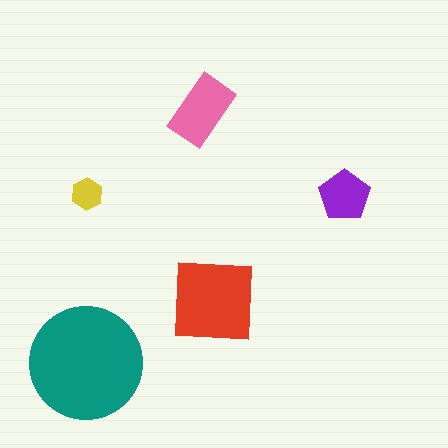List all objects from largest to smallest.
The teal circle, the red square, the pink rectangle, the purple pentagon, the yellow hexagon.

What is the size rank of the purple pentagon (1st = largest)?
4th.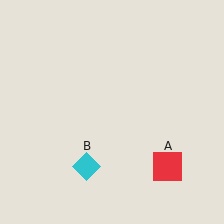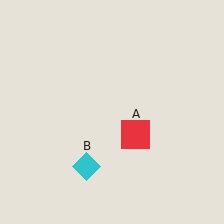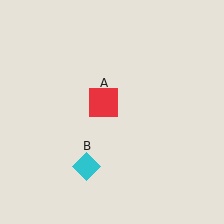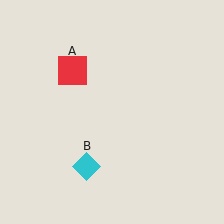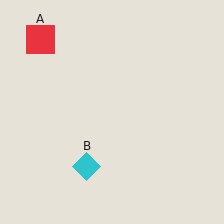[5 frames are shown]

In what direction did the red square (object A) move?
The red square (object A) moved up and to the left.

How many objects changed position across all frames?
1 object changed position: red square (object A).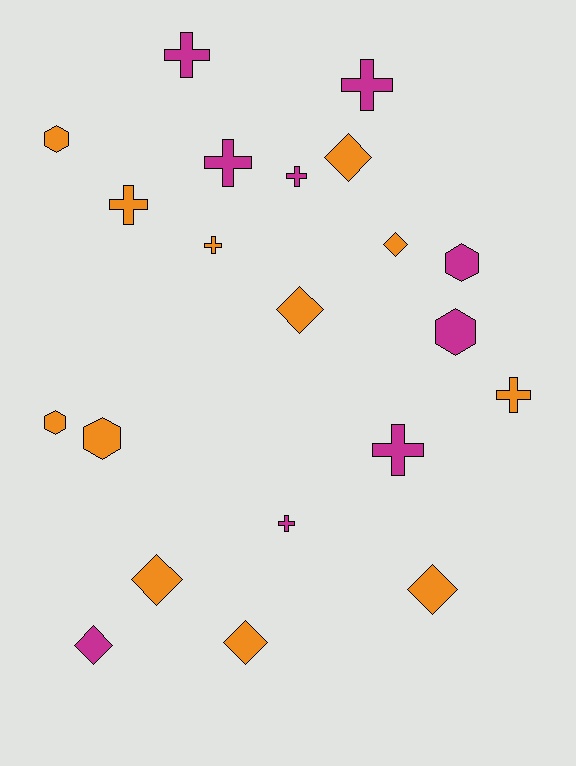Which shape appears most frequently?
Cross, with 9 objects.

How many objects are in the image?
There are 21 objects.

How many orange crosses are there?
There are 3 orange crosses.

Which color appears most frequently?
Orange, with 12 objects.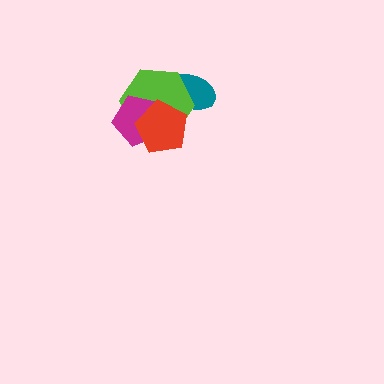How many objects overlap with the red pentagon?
3 objects overlap with the red pentagon.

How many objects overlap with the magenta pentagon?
2 objects overlap with the magenta pentagon.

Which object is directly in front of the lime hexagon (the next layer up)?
The magenta pentagon is directly in front of the lime hexagon.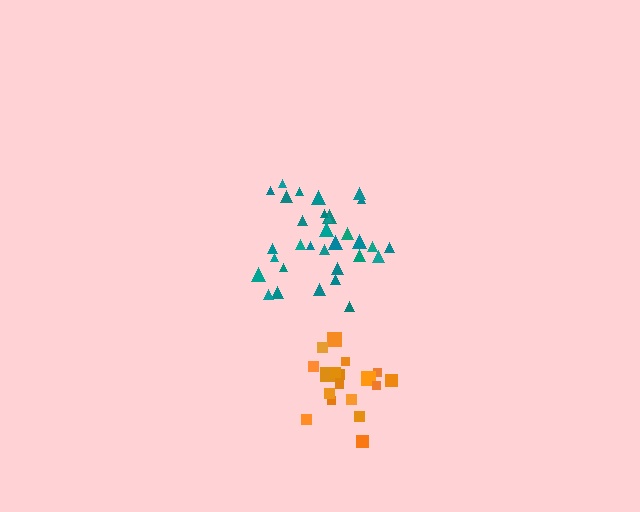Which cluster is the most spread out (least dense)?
Teal.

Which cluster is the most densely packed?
Orange.